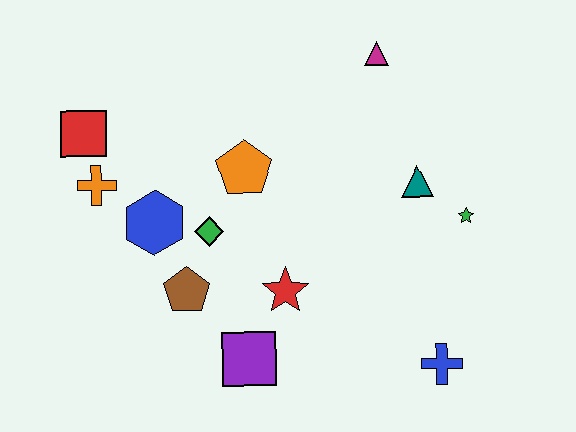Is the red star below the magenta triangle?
Yes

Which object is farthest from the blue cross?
The red square is farthest from the blue cross.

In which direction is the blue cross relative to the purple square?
The blue cross is to the right of the purple square.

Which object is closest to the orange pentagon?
The green diamond is closest to the orange pentagon.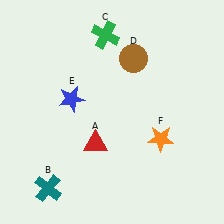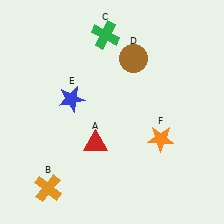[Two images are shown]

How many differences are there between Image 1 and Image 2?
There is 1 difference between the two images.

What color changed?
The cross (B) changed from teal in Image 1 to orange in Image 2.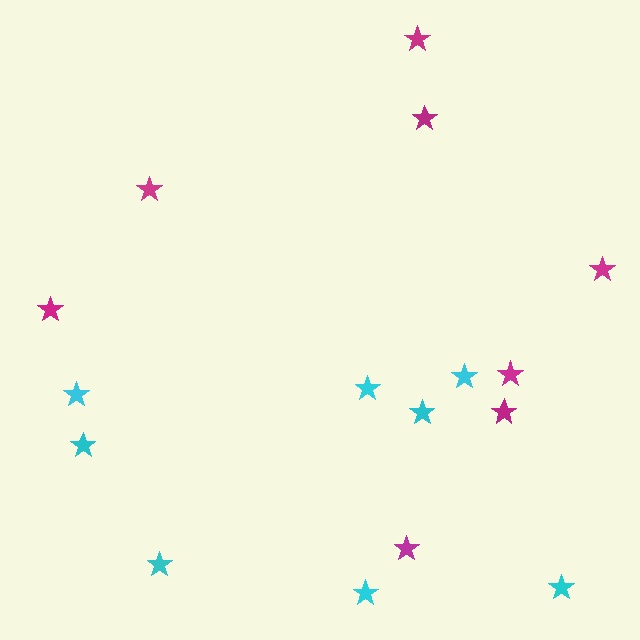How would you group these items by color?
There are 2 groups: one group of magenta stars (8) and one group of cyan stars (8).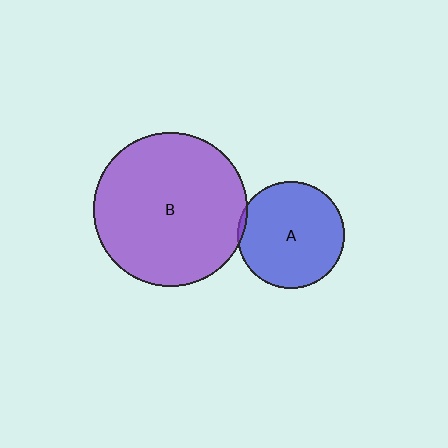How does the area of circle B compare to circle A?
Approximately 2.1 times.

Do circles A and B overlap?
Yes.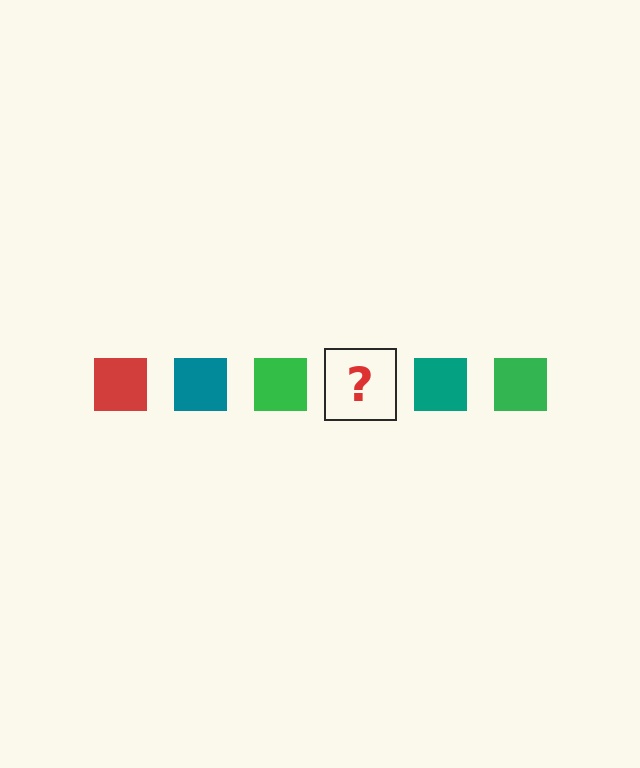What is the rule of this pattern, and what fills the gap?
The rule is that the pattern cycles through red, teal, green squares. The gap should be filled with a red square.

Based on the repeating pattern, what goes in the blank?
The blank should be a red square.